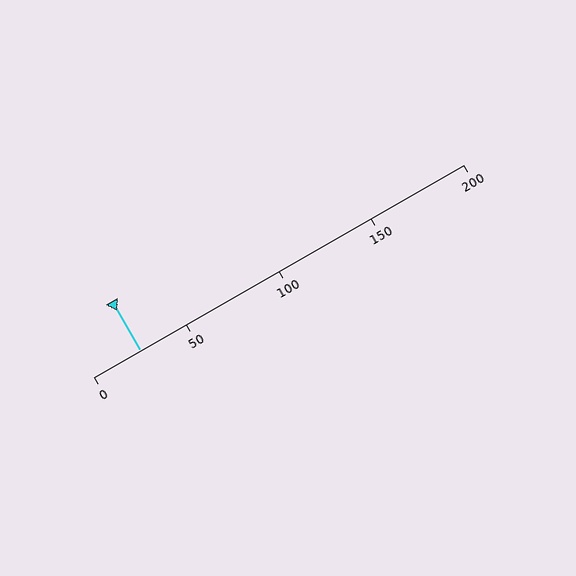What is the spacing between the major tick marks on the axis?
The major ticks are spaced 50 apart.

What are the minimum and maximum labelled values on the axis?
The axis runs from 0 to 200.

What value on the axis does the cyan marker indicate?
The marker indicates approximately 25.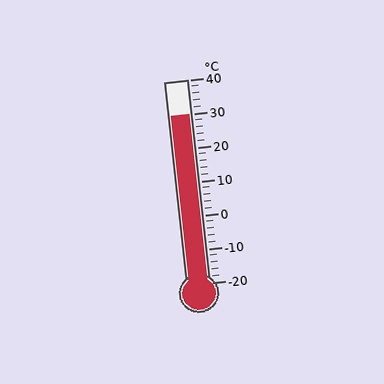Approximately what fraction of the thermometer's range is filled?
The thermometer is filled to approximately 85% of its range.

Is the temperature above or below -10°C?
The temperature is above -10°C.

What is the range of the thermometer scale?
The thermometer scale ranges from -20°C to 40°C.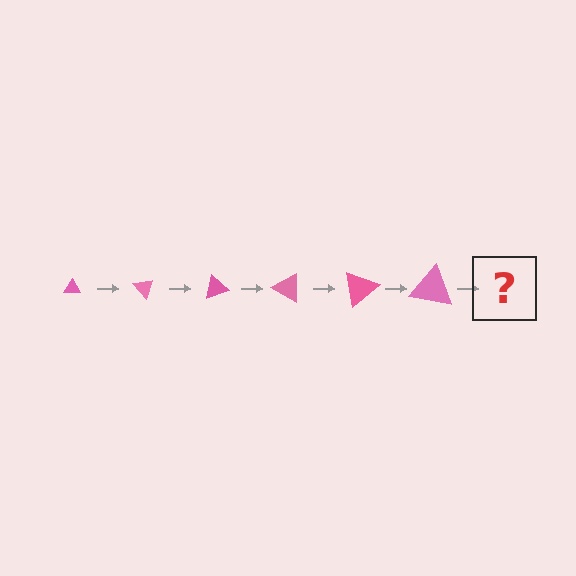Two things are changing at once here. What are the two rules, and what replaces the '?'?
The two rules are that the triangle grows larger each step and it rotates 50 degrees each step. The '?' should be a triangle, larger than the previous one and rotated 300 degrees from the start.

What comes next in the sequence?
The next element should be a triangle, larger than the previous one and rotated 300 degrees from the start.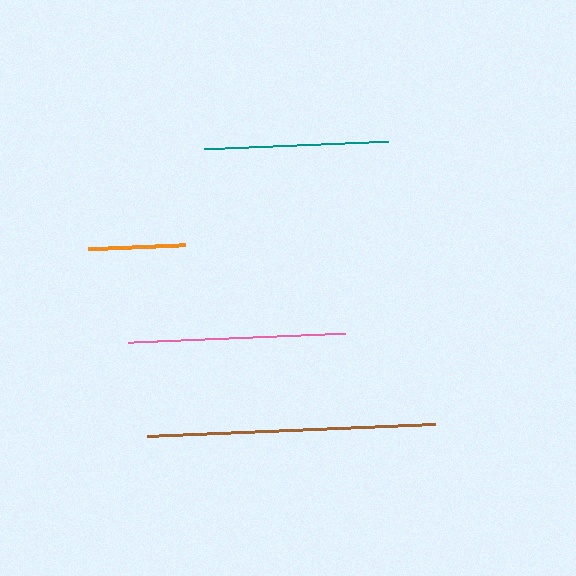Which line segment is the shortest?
The orange line is the shortest at approximately 97 pixels.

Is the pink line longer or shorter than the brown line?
The brown line is longer than the pink line.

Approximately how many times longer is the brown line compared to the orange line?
The brown line is approximately 3.0 times the length of the orange line.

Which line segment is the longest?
The brown line is the longest at approximately 288 pixels.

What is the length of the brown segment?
The brown segment is approximately 288 pixels long.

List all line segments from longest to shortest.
From longest to shortest: brown, pink, teal, orange.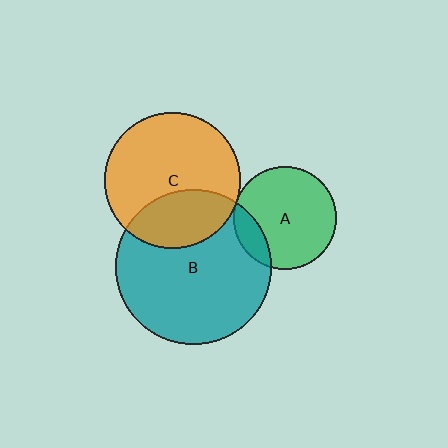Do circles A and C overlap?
Yes.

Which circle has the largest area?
Circle B (teal).